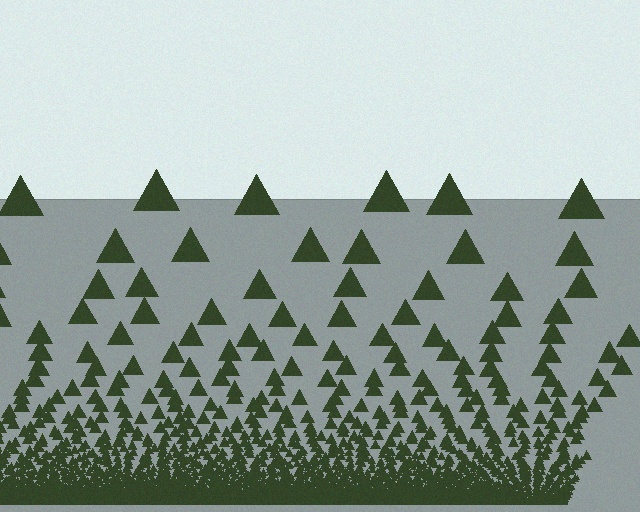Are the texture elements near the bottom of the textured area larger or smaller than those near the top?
Smaller. The gradient is inverted — elements near the bottom are smaller and denser.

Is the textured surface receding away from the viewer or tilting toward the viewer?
The surface appears to tilt toward the viewer. Texture elements get larger and sparser toward the top.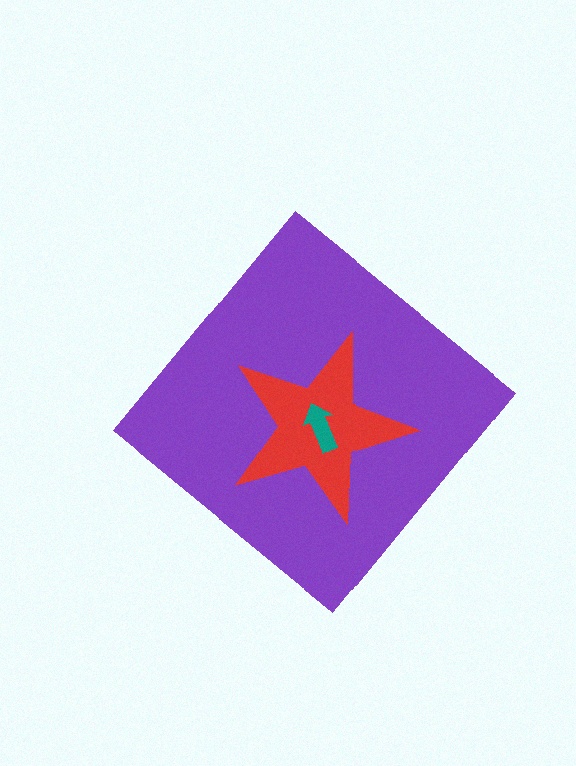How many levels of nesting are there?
3.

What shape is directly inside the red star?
The teal arrow.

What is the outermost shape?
The purple diamond.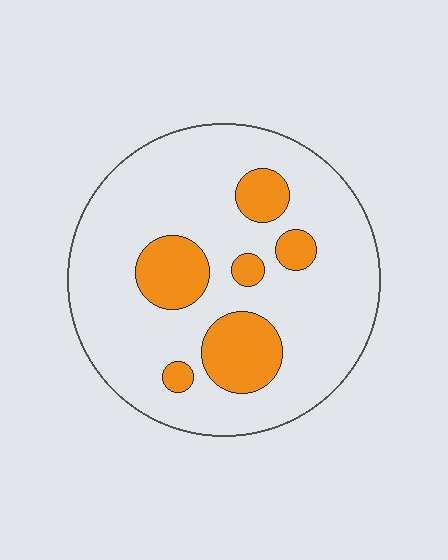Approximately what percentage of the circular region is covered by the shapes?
Approximately 20%.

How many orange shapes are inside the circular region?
6.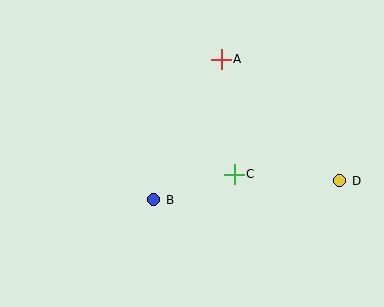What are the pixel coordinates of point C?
Point C is at (234, 174).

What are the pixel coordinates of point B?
Point B is at (154, 200).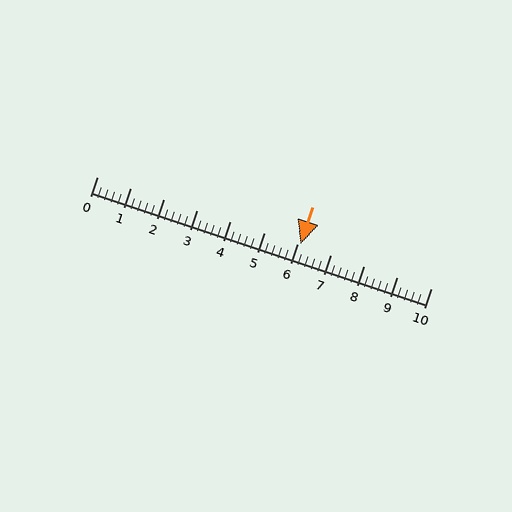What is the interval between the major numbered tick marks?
The major tick marks are spaced 1 units apart.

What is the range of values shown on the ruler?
The ruler shows values from 0 to 10.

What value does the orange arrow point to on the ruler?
The orange arrow points to approximately 6.1.